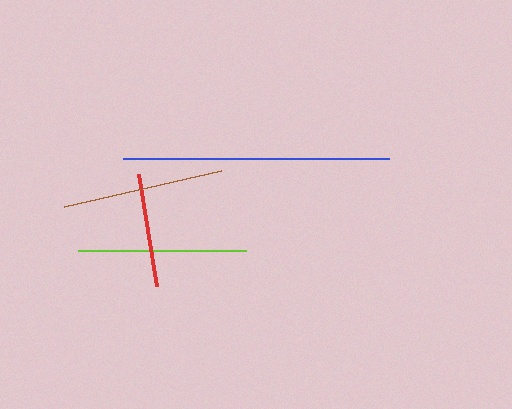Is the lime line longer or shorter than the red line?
The lime line is longer than the red line.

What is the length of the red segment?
The red segment is approximately 113 pixels long.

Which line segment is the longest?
The blue line is the longest at approximately 266 pixels.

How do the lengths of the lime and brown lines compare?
The lime and brown lines are approximately the same length.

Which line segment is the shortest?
The red line is the shortest at approximately 113 pixels.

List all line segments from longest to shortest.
From longest to shortest: blue, lime, brown, red.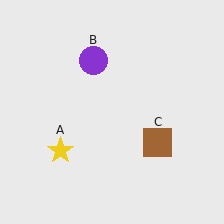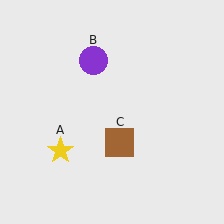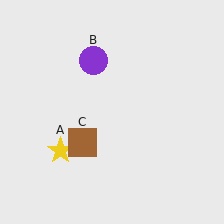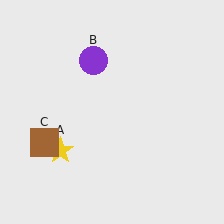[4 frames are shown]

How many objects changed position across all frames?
1 object changed position: brown square (object C).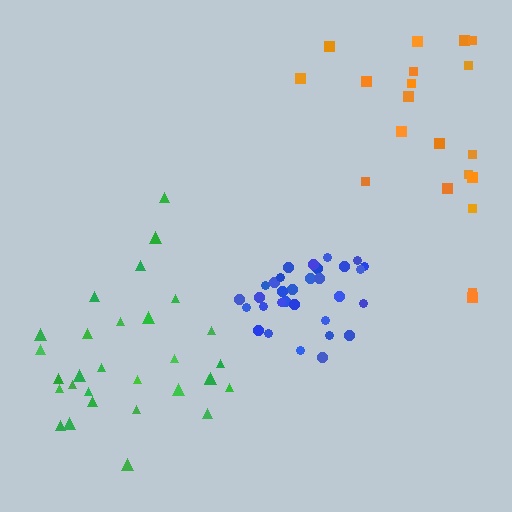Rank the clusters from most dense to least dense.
blue, green, orange.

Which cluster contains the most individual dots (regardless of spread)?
Blue (31).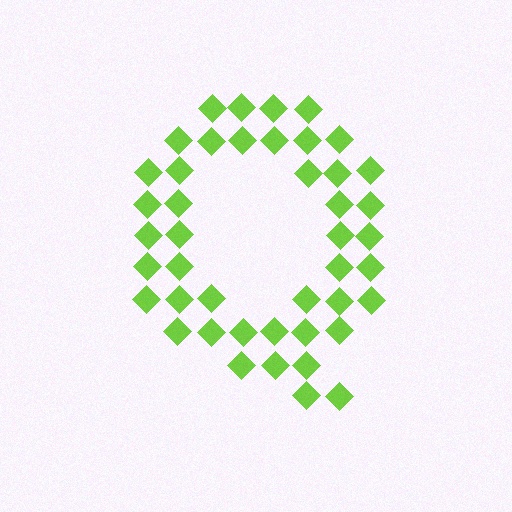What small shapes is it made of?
It is made of small diamonds.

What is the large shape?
The large shape is the letter Q.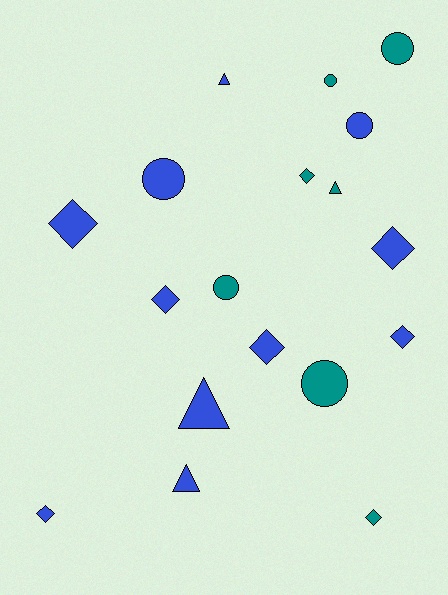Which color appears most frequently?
Blue, with 11 objects.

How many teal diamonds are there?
There are 2 teal diamonds.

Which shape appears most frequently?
Diamond, with 8 objects.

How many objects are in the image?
There are 18 objects.